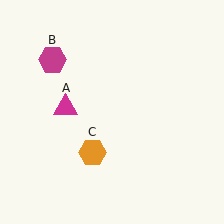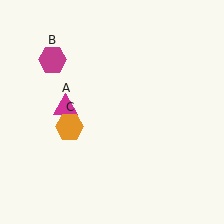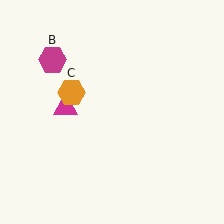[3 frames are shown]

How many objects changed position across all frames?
1 object changed position: orange hexagon (object C).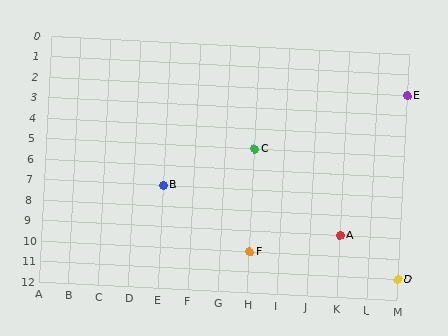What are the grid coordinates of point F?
Point F is at grid coordinates (H, 10).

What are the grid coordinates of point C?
Point C is at grid coordinates (H, 5).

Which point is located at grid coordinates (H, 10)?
Point F is at (H, 10).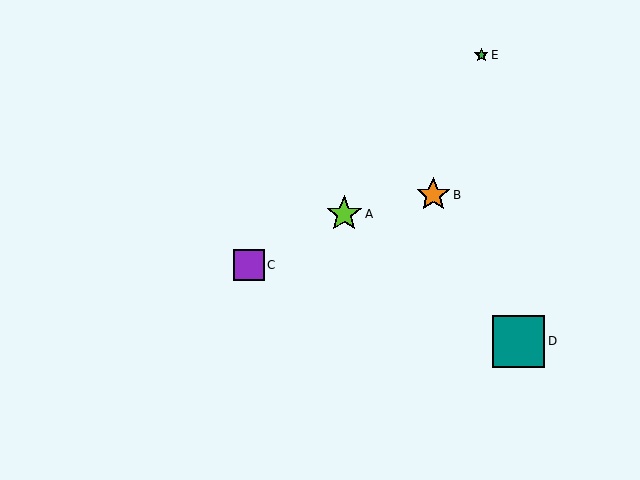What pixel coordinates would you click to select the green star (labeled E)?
Click at (481, 55) to select the green star E.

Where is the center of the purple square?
The center of the purple square is at (249, 265).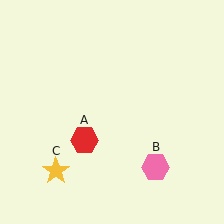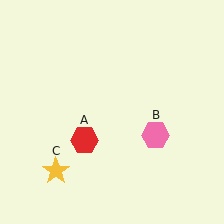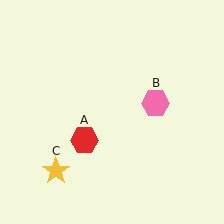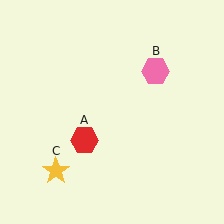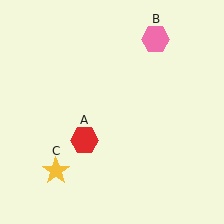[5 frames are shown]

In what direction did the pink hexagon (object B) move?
The pink hexagon (object B) moved up.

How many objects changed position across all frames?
1 object changed position: pink hexagon (object B).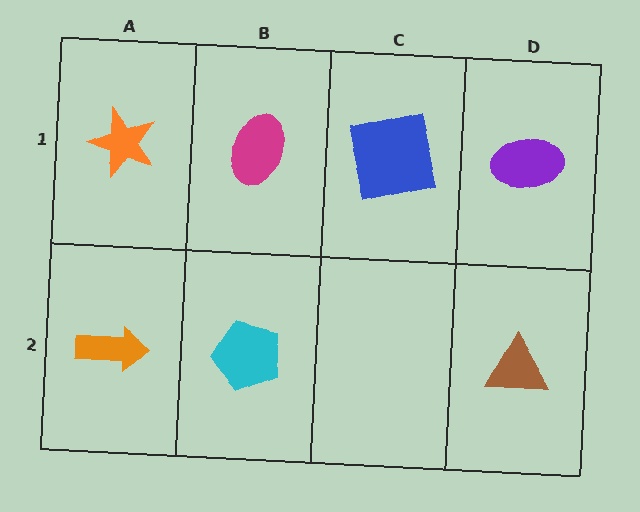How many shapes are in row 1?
4 shapes.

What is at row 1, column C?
A blue square.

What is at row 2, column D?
A brown triangle.